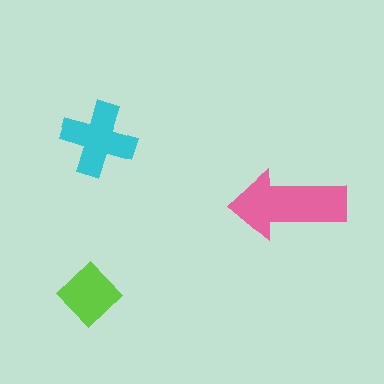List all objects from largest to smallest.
The pink arrow, the cyan cross, the lime diamond.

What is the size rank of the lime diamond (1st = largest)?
3rd.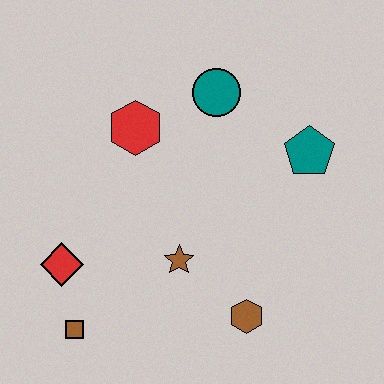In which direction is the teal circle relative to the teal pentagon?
The teal circle is to the left of the teal pentagon.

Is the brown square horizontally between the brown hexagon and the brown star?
No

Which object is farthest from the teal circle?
The brown square is farthest from the teal circle.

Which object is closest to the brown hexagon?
The brown star is closest to the brown hexagon.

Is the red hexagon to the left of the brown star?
Yes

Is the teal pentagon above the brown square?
Yes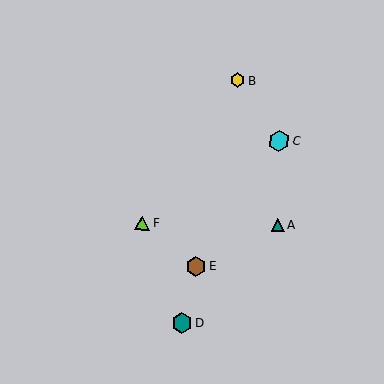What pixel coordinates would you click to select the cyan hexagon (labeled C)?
Click at (279, 141) to select the cyan hexagon C.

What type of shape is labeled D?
Shape D is a teal hexagon.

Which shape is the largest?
The teal hexagon (labeled D) is the largest.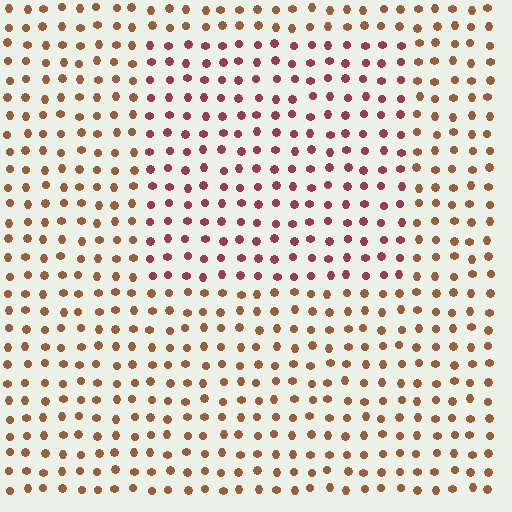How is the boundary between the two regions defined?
The boundary is defined purely by a slight shift in hue (about 40 degrees). Spacing, size, and orientation are identical on both sides.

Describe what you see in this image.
The image is filled with small brown elements in a uniform arrangement. A rectangle-shaped region is visible where the elements are tinted to a slightly different hue, forming a subtle color boundary.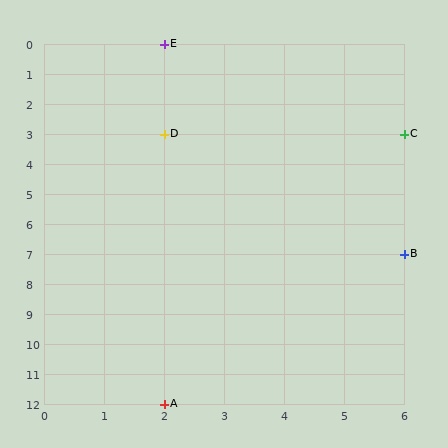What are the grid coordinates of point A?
Point A is at grid coordinates (2, 12).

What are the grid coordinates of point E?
Point E is at grid coordinates (2, 0).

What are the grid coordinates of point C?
Point C is at grid coordinates (6, 3).